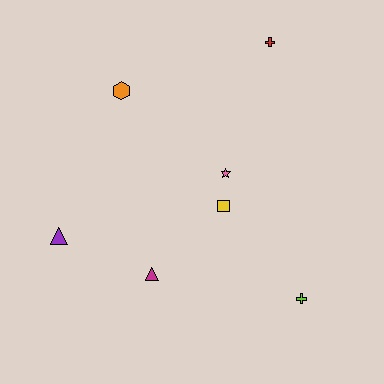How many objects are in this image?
There are 7 objects.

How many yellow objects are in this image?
There is 1 yellow object.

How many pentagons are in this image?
There are no pentagons.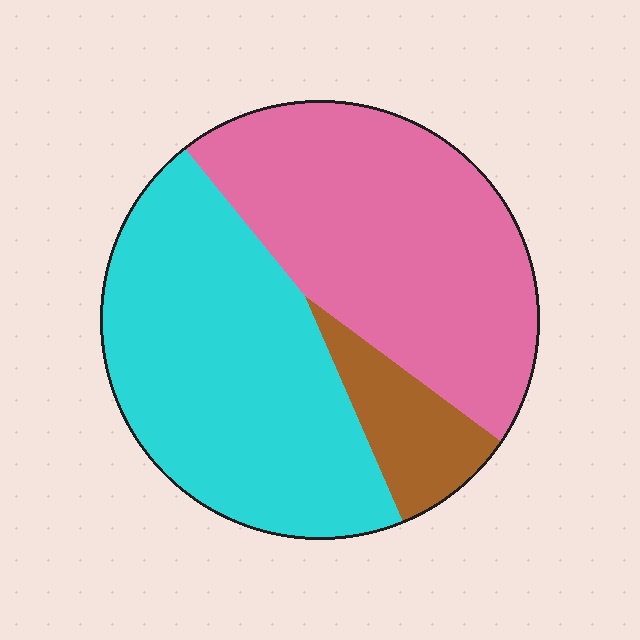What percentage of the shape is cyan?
Cyan covers 45% of the shape.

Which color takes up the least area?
Brown, at roughly 10%.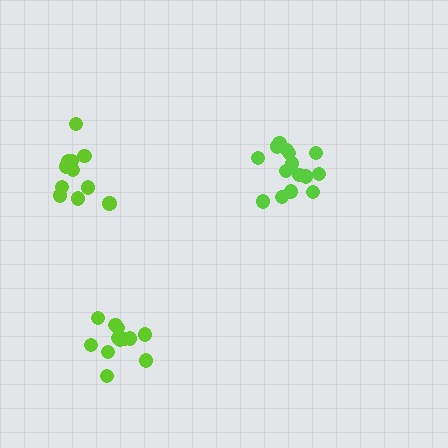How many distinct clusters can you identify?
There are 3 distinct clusters.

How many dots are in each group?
Group 1: 11 dots, Group 2: 15 dots, Group 3: 13 dots (39 total).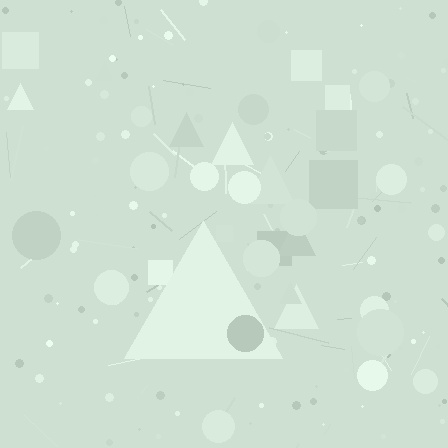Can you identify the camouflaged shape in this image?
The camouflaged shape is a triangle.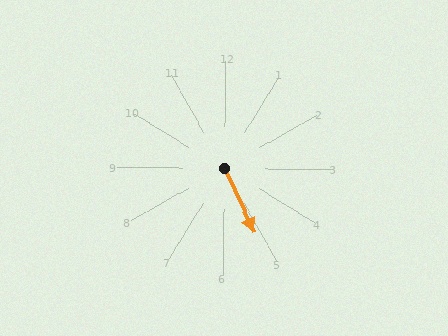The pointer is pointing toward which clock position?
Roughly 5 o'clock.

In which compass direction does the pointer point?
Southeast.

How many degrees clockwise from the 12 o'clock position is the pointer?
Approximately 154 degrees.